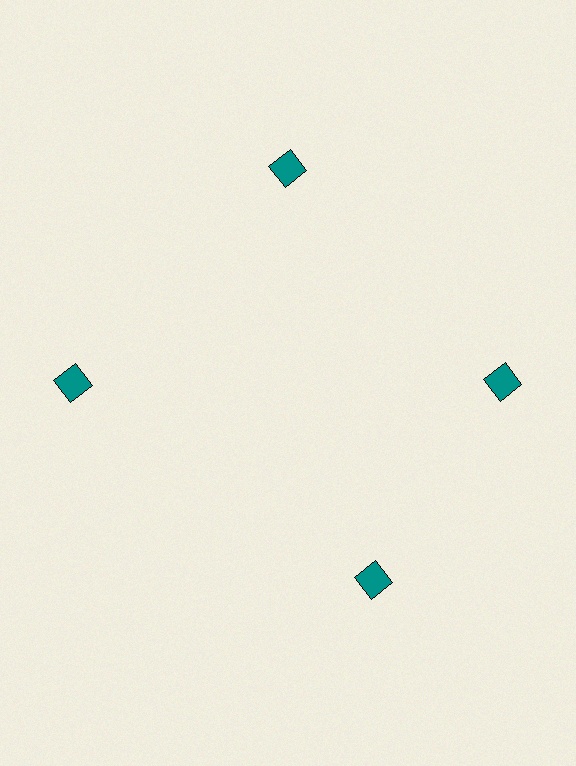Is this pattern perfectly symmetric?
No. The 4 teal diamonds are arranged in a ring, but one element near the 6 o'clock position is rotated out of alignment along the ring, breaking the 4-fold rotational symmetry.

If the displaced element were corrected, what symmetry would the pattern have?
It would have 4-fold rotational symmetry — the pattern would map onto itself every 90 degrees.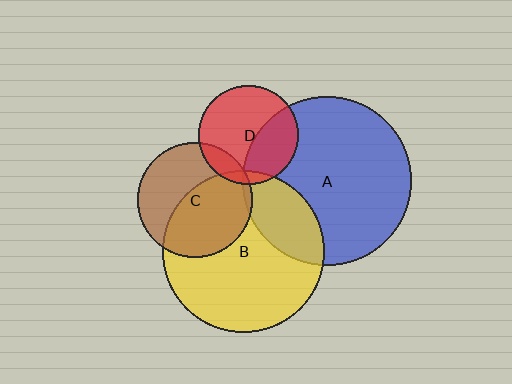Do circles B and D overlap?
Yes.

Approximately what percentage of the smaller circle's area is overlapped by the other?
Approximately 5%.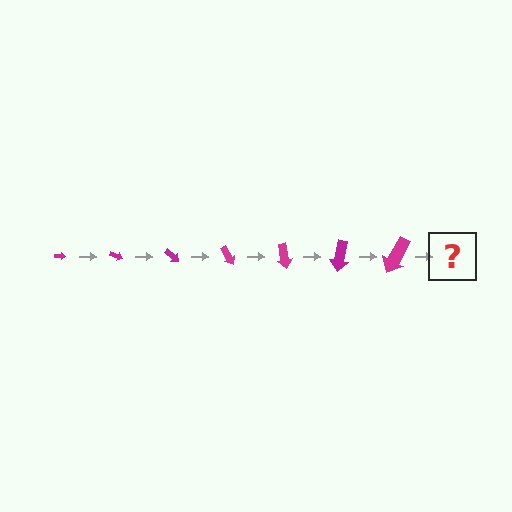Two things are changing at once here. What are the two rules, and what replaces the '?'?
The two rules are that the arrow grows larger each step and it rotates 20 degrees each step. The '?' should be an arrow, larger than the previous one and rotated 140 degrees from the start.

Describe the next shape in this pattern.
It should be an arrow, larger than the previous one and rotated 140 degrees from the start.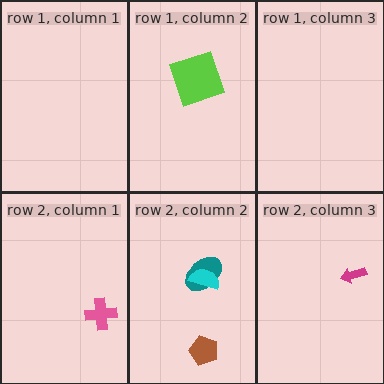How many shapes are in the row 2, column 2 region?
3.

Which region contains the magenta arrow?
The row 2, column 3 region.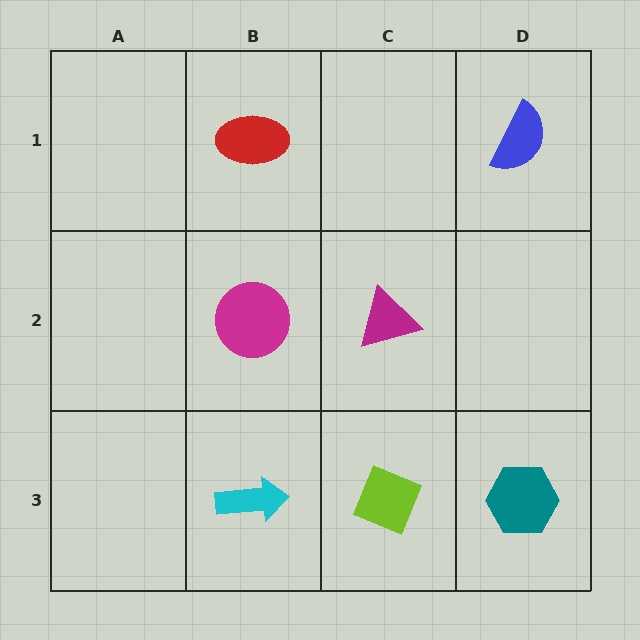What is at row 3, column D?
A teal hexagon.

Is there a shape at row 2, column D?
No, that cell is empty.